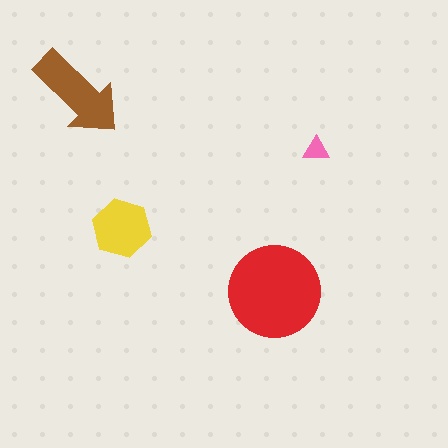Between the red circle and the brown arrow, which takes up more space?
The red circle.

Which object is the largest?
The red circle.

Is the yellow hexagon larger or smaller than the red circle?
Smaller.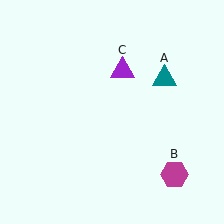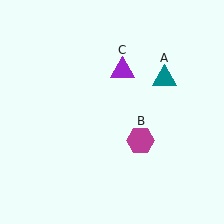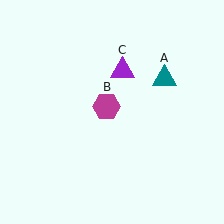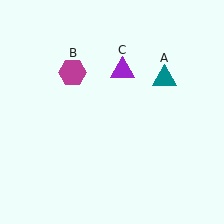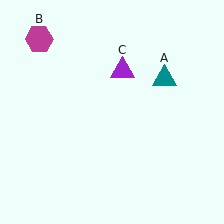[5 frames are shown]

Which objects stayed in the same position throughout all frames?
Teal triangle (object A) and purple triangle (object C) remained stationary.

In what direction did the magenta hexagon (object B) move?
The magenta hexagon (object B) moved up and to the left.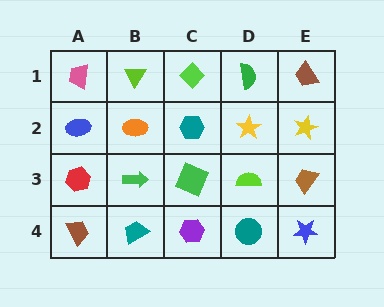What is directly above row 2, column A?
A pink trapezoid.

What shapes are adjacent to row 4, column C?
A green square (row 3, column C), a teal trapezoid (row 4, column B), a teal circle (row 4, column D).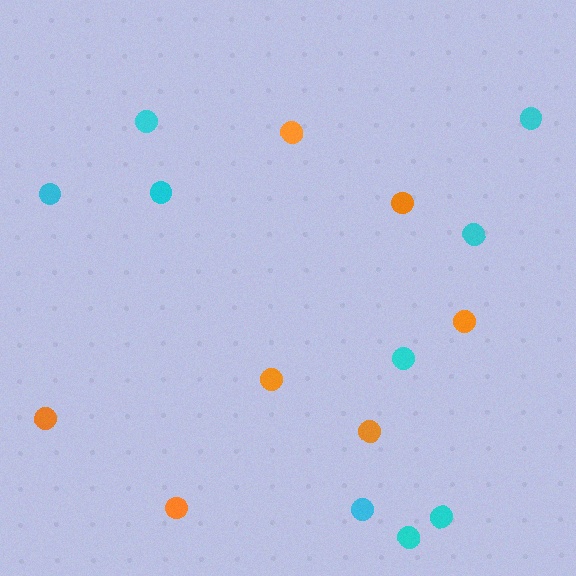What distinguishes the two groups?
There are 2 groups: one group of orange circles (7) and one group of cyan circles (9).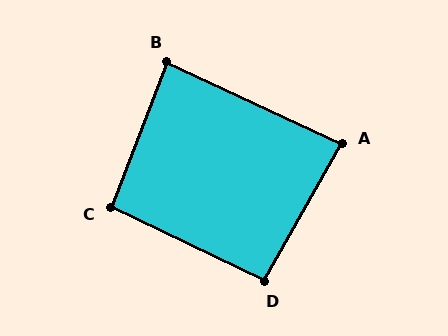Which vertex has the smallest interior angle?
A, at approximately 86 degrees.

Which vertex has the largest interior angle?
C, at approximately 94 degrees.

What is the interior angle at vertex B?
Approximately 86 degrees (approximately right).